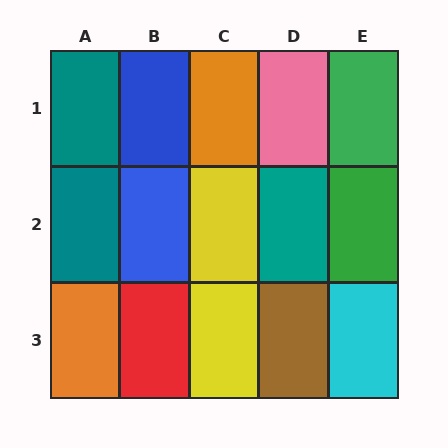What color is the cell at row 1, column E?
Green.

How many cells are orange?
2 cells are orange.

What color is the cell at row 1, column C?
Orange.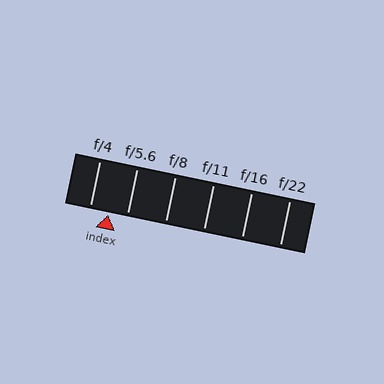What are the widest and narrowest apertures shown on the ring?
The widest aperture shown is f/4 and the narrowest is f/22.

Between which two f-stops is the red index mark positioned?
The index mark is between f/4 and f/5.6.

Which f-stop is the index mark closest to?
The index mark is closest to f/5.6.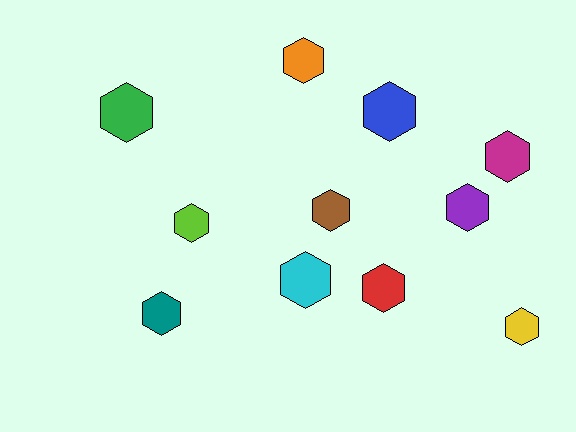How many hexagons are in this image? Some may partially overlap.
There are 11 hexagons.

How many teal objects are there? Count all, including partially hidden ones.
There is 1 teal object.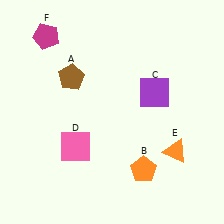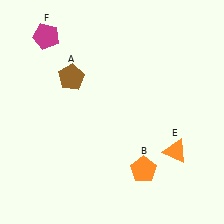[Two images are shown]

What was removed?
The pink square (D), the purple square (C) were removed in Image 2.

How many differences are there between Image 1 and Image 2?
There are 2 differences between the two images.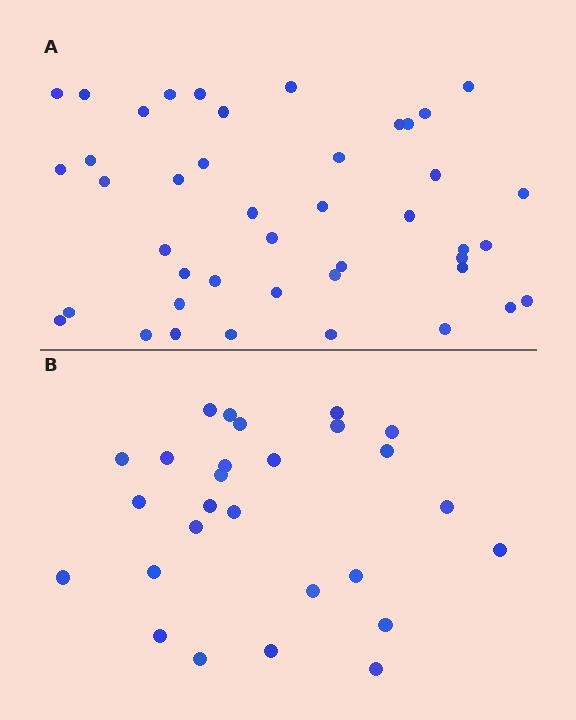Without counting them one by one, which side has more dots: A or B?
Region A (the top region) has more dots.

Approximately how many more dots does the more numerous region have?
Region A has approximately 15 more dots than region B.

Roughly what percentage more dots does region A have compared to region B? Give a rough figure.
About 60% more.